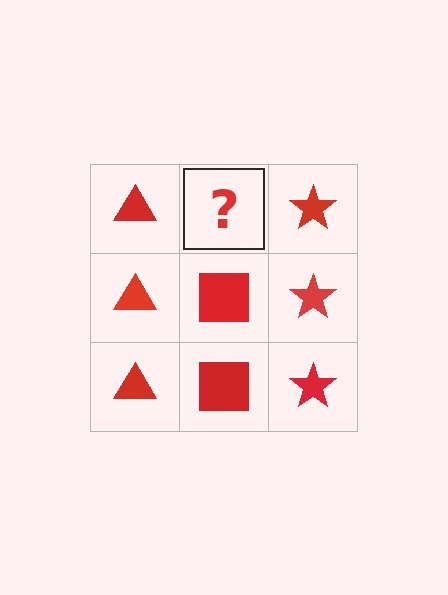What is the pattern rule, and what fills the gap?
The rule is that each column has a consistent shape. The gap should be filled with a red square.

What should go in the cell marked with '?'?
The missing cell should contain a red square.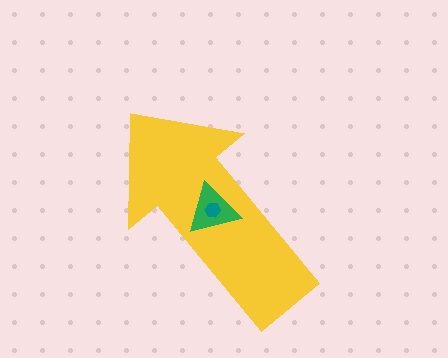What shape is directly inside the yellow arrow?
The green triangle.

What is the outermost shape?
The yellow arrow.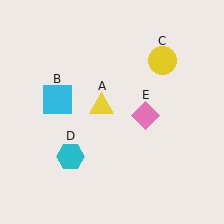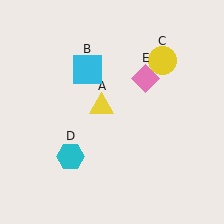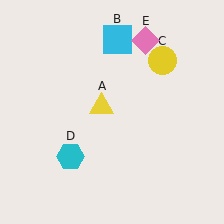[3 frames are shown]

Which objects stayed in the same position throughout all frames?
Yellow triangle (object A) and yellow circle (object C) and cyan hexagon (object D) remained stationary.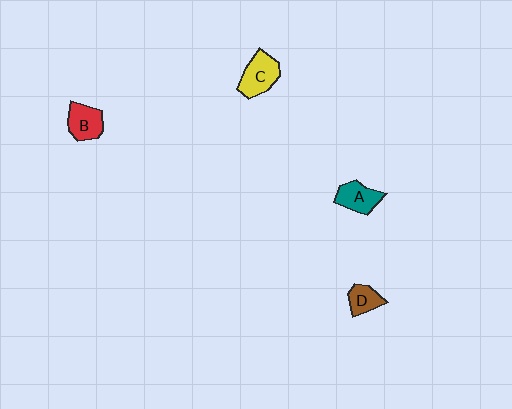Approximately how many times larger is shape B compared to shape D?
Approximately 1.4 times.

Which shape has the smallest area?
Shape D (brown).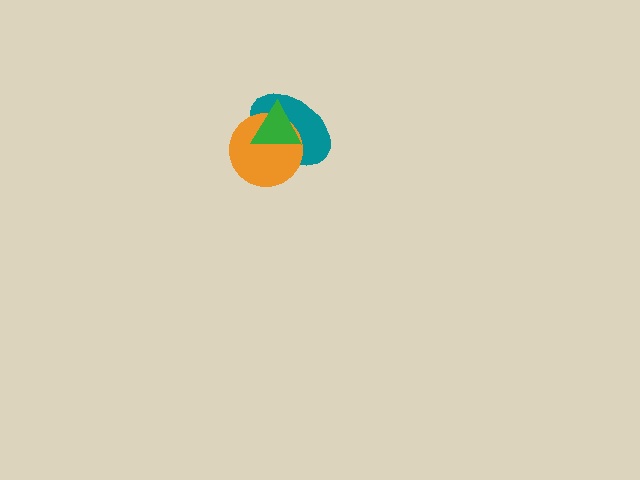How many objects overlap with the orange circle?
2 objects overlap with the orange circle.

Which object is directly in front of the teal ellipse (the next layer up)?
The orange circle is directly in front of the teal ellipse.